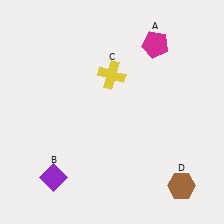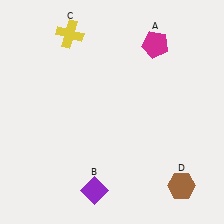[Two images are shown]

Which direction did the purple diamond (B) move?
The purple diamond (B) moved right.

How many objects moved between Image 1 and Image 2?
2 objects moved between the two images.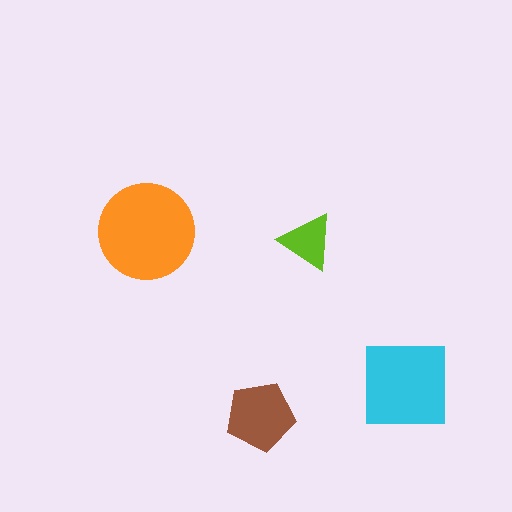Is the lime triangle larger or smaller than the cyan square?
Smaller.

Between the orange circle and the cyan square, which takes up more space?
The orange circle.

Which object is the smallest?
The lime triangle.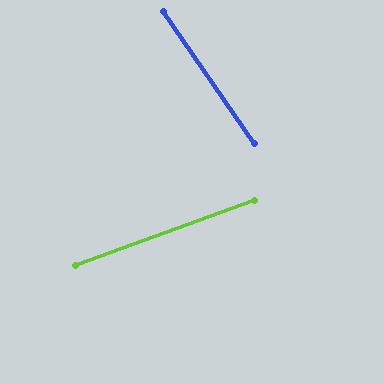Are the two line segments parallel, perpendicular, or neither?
Neither parallel nor perpendicular — they differ by about 76°.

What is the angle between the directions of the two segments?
Approximately 76 degrees.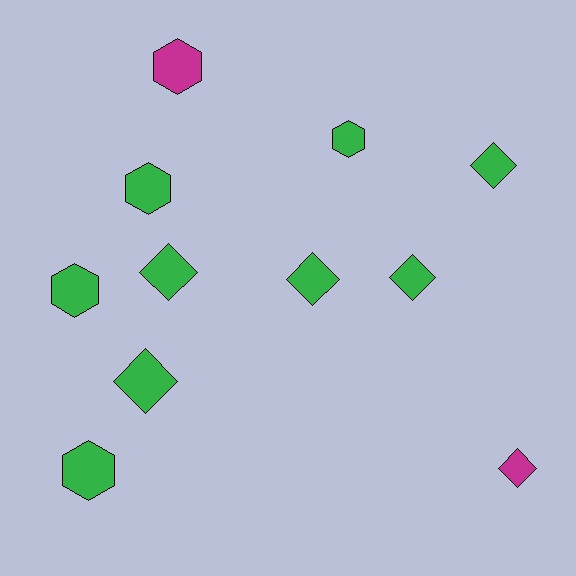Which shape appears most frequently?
Diamond, with 6 objects.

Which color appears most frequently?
Green, with 9 objects.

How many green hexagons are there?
There are 4 green hexagons.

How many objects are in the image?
There are 11 objects.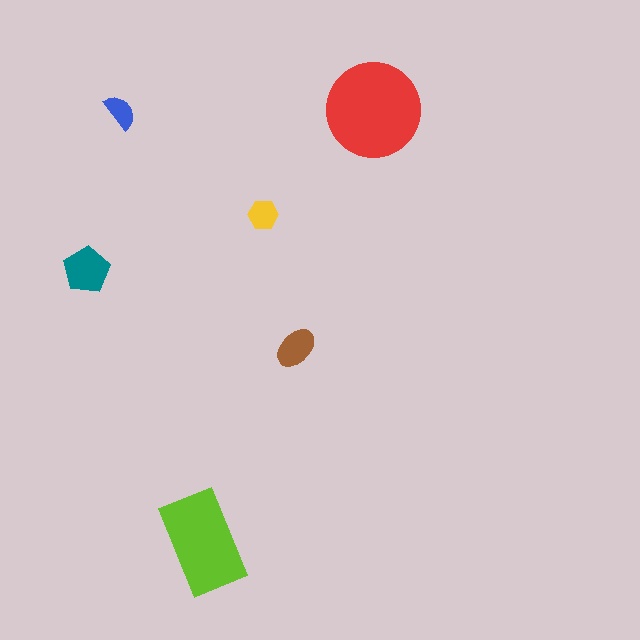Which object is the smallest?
The blue semicircle.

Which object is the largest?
The red circle.